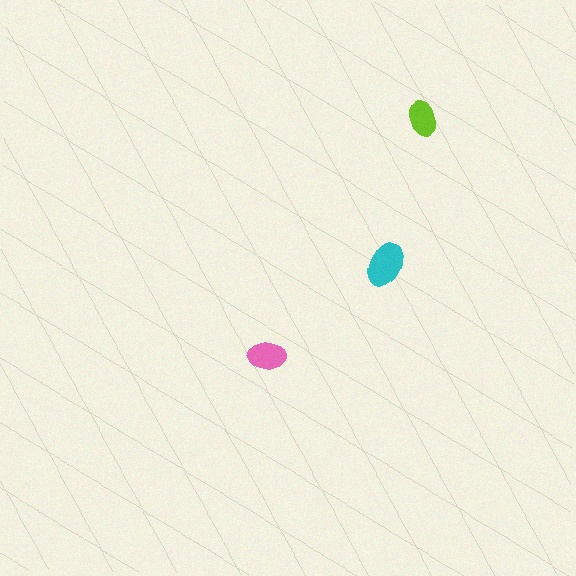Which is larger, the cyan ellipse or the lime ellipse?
The cyan one.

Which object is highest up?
The lime ellipse is topmost.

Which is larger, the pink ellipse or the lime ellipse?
The pink one.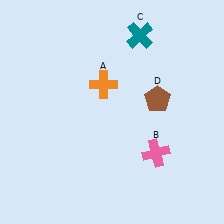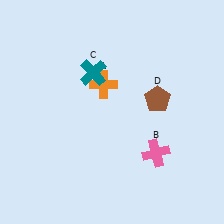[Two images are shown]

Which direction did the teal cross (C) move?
The teal cross (C) moved left.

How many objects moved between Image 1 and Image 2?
1 object moved between the two images.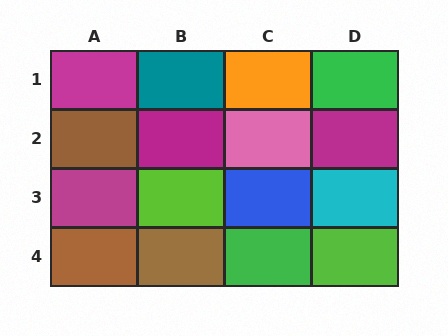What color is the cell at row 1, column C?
Orange.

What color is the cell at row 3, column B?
Lime.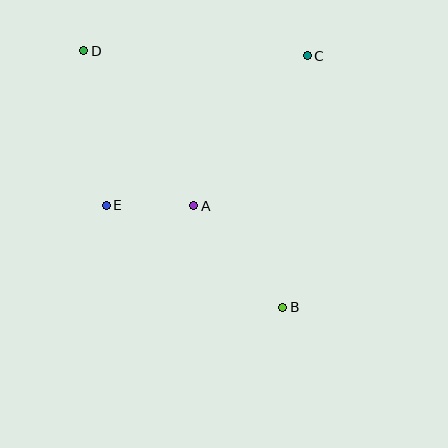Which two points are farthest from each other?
Points B and D are farthest from each other.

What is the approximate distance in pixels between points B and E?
The distance between B and E is approximately 204 pixels.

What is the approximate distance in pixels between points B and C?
The distance between B and C is approximately 253 pixels.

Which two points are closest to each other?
Points A and E are closest to each other.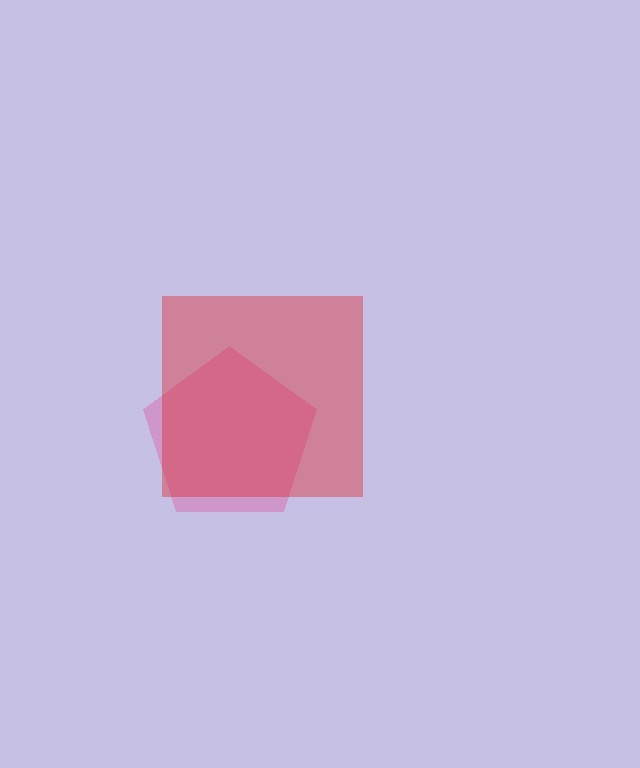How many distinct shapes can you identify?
There are 2 distinct shapes: a pink pentagon, a red square.